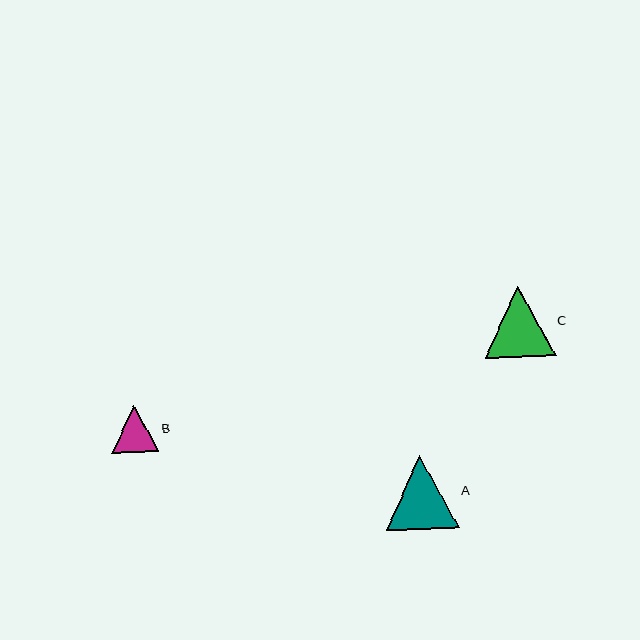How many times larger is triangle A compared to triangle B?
Triangle A is approximately 1.6 times the size of triangle B.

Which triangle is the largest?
Triangle A is the largest with a size of approximately 74 pixels.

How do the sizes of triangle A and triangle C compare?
Triangle A and triangle C are approximately the same size.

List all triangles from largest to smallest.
From largest to smallest: A, C, B.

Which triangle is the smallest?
Triangle B is the smallest with a size of approximately 47 pixels.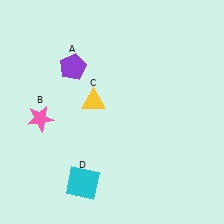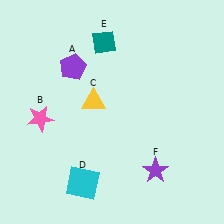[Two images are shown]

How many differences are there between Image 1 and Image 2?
There are 2 differences between the two images.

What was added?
A teal diamond (E), a purple star (F) were added in Image 2.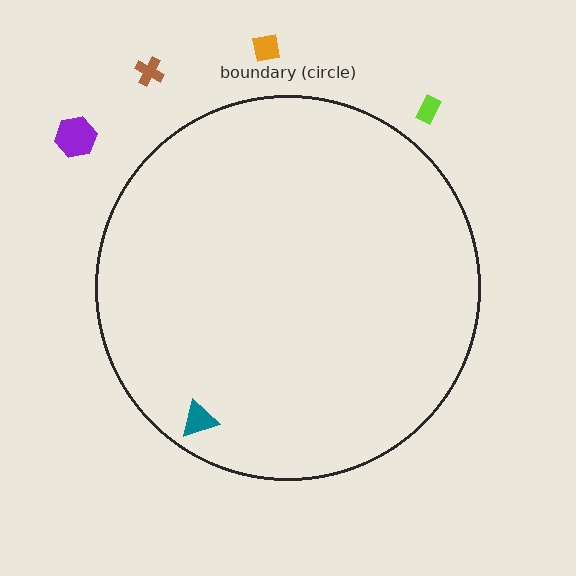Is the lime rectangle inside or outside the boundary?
Outside.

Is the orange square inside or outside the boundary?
Outside.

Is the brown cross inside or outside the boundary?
Outside.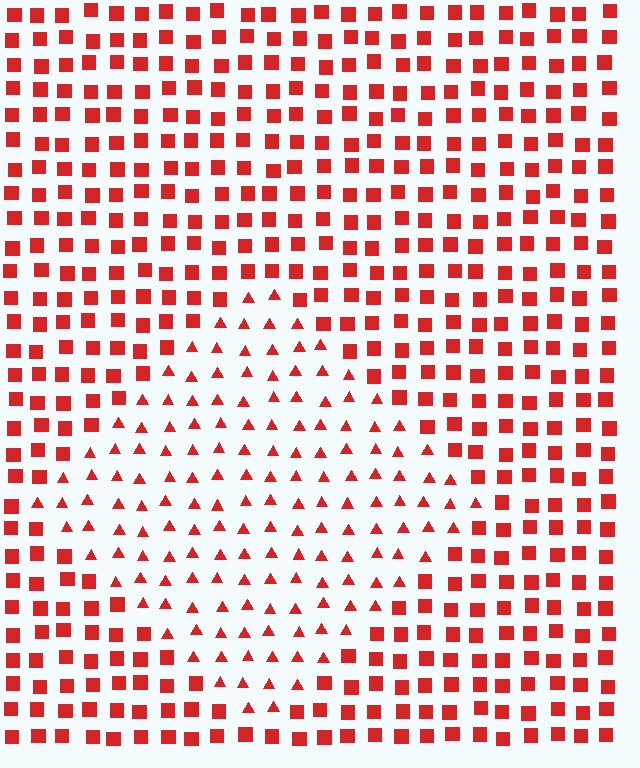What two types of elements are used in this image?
The image uses triangles inside the diamond region and squares outside it.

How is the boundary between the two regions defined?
The boundary is defined by a change in element shape: triangles inside vs. squares outside. All elements share the same color and spacing.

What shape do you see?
I see a diamond.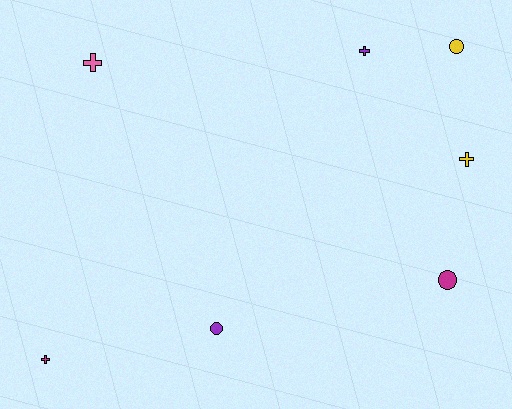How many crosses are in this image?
There are 4 crosses.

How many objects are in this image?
There are 7 objects.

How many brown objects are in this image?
There are no brown objects.